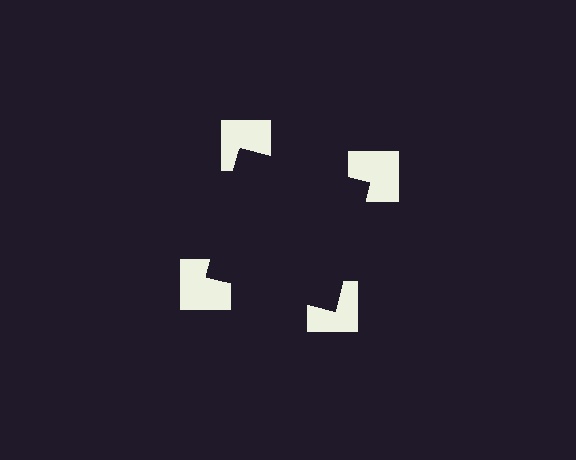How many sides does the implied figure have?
4 sides.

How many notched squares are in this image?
There are 4 — one at each vertex of the illusory square.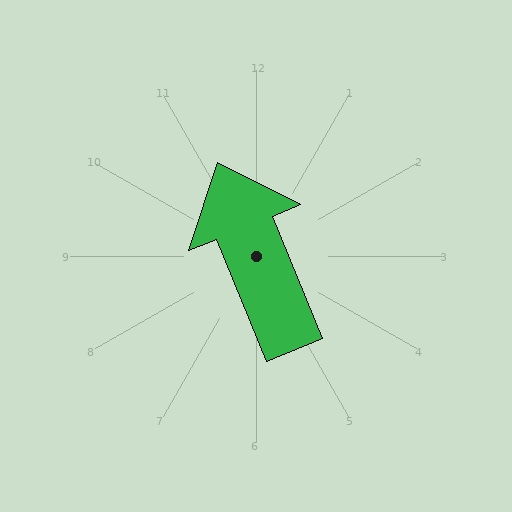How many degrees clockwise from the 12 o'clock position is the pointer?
Approximately 338 degrees.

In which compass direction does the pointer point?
North.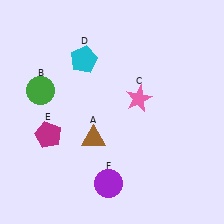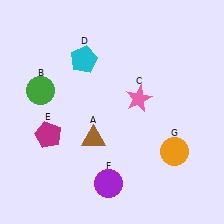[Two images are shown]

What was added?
An orange circle (G) was added in Image 2.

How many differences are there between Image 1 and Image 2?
There is 1 difference between the two images.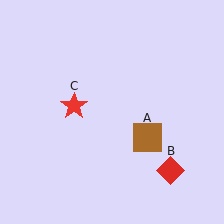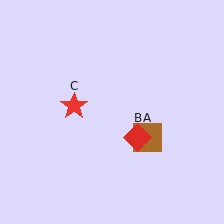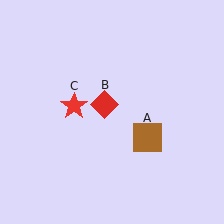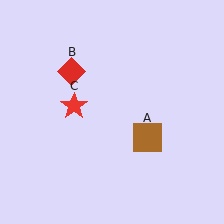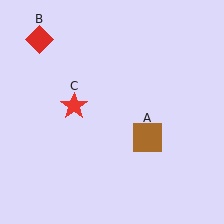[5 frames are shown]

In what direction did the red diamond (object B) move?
The red diamond (object B) moved up and to the left.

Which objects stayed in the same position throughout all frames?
Brown square (object A) and red star (object C) remained stationary.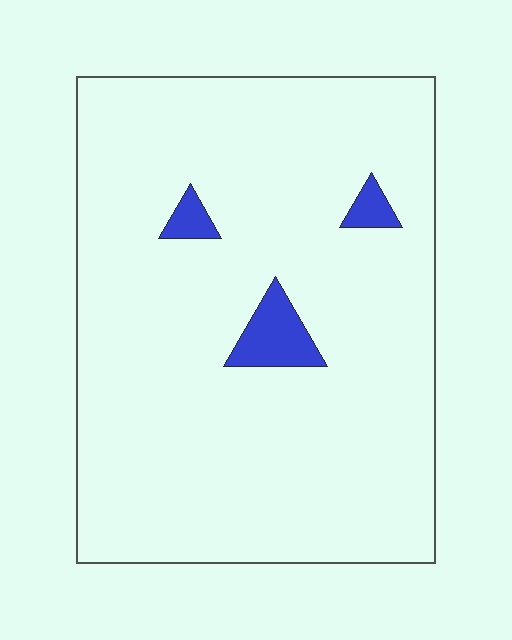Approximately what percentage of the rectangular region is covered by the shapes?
Approximately 5%.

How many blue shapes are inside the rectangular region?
3.